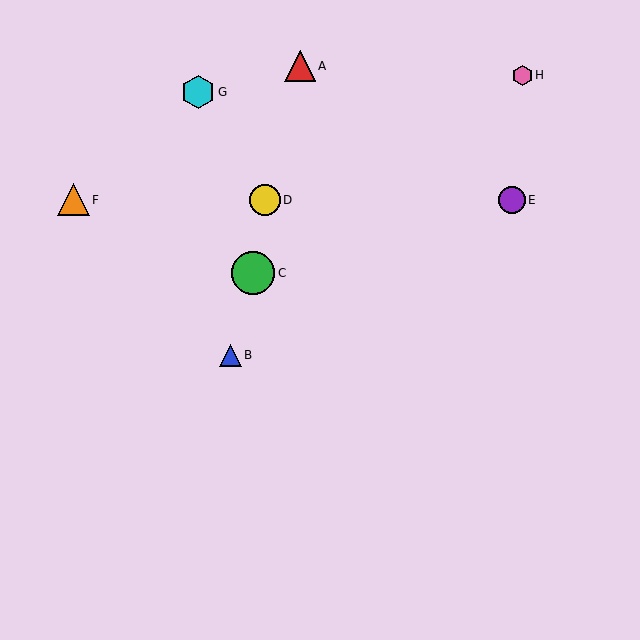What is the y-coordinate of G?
Object G is at y≈92.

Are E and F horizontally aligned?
Yes, both are at y≈200.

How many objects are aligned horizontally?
3 objects (D, E, F) are aligned horizontally.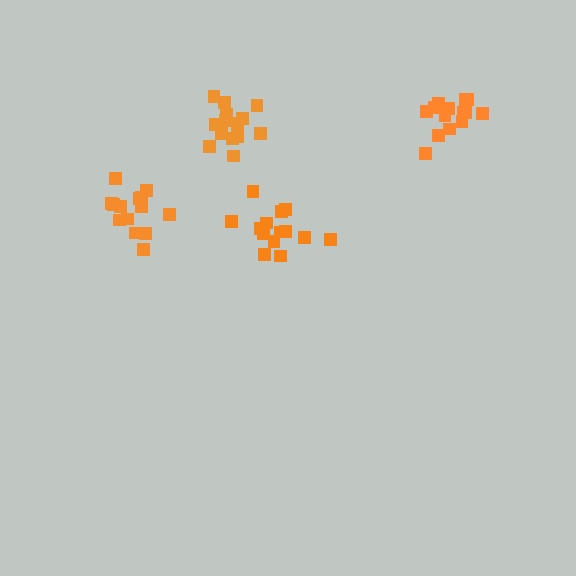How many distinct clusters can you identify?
There are 4 distinct clusters.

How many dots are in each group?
Group 1: 14 dots, Group 2: 14 dots, Group 3: 14 dots, Group 4: 14 dots (56 total).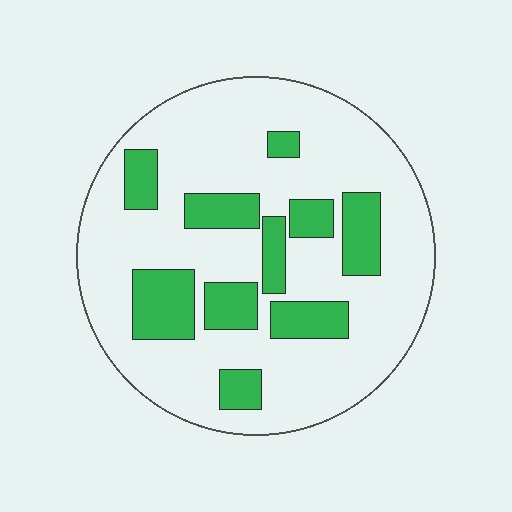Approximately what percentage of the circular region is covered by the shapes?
Approximately 25%.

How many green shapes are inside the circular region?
10.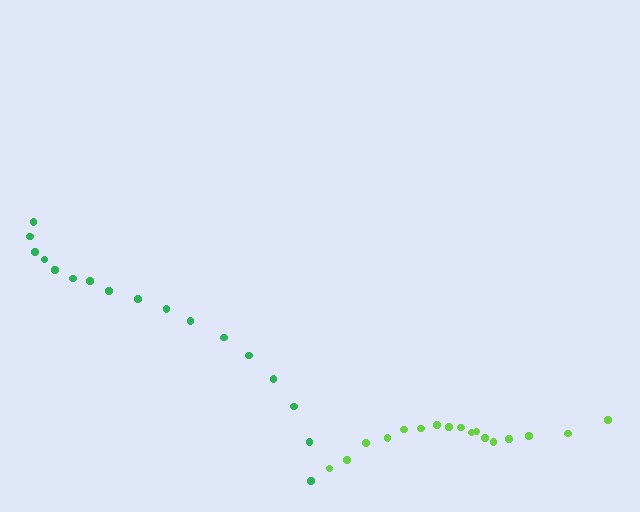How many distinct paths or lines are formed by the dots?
There are 2 distinct paths.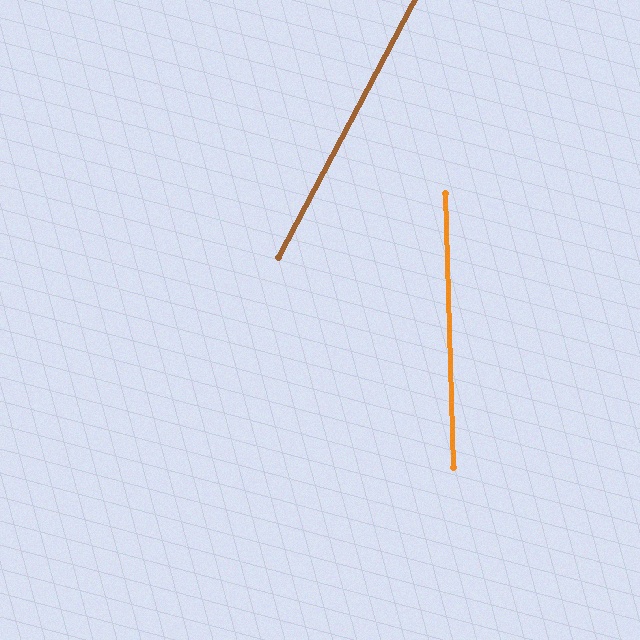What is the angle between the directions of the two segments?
Approximately 29 degrees.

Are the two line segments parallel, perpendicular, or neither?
Neither parallel nor perpendicular — they differ by about 29°.